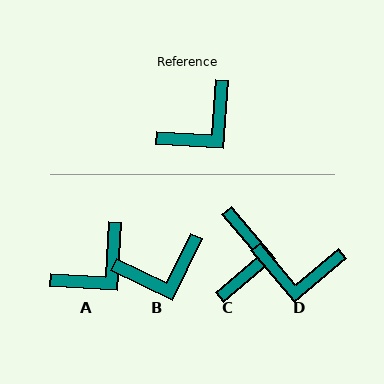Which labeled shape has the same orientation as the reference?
A.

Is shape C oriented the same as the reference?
No, it is off by about 44 degrees.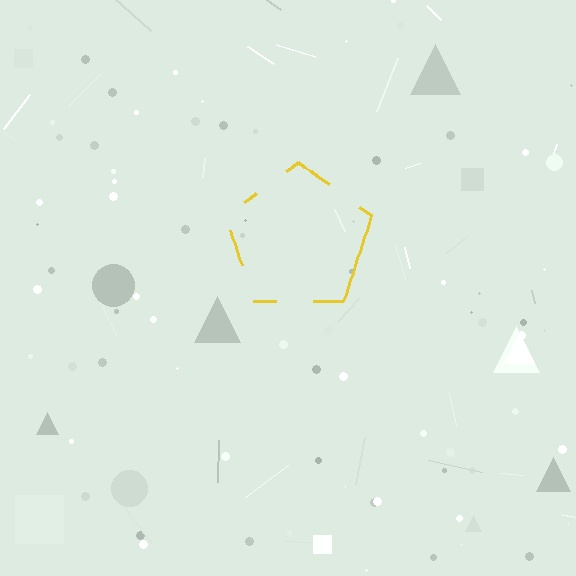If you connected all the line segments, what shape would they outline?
They would outline a pentagon.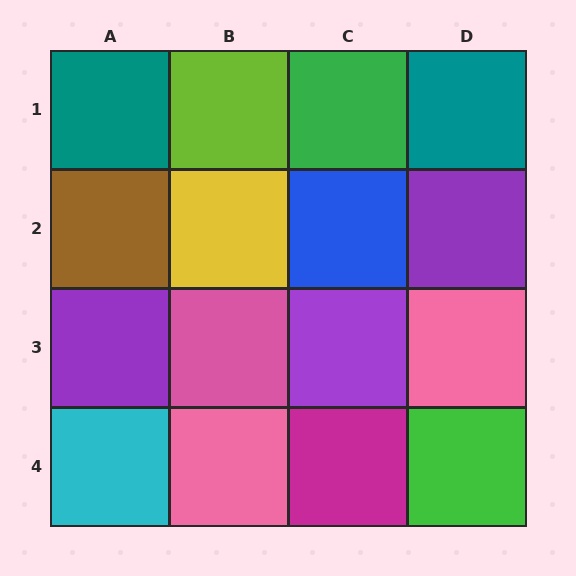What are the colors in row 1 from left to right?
Teal, lime, green, teal.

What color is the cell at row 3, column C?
Purple.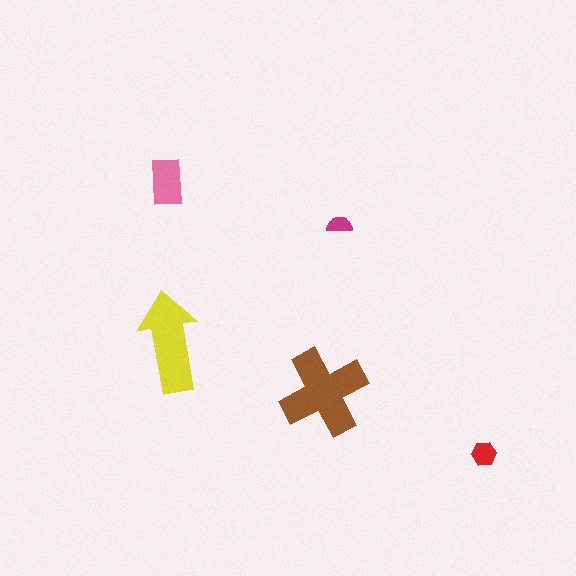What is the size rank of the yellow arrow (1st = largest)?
2nd.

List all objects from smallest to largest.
The magenta semicircle, the red hexagon, the pink rectangle, the yellow arrow, the brown cross.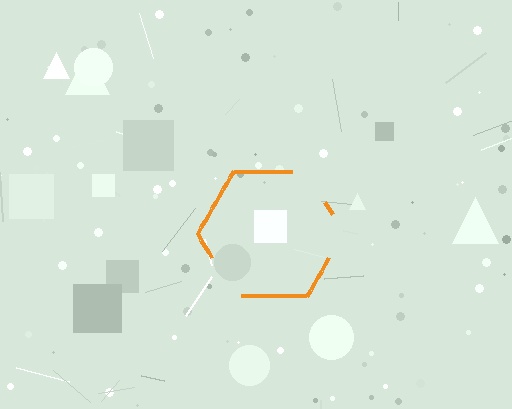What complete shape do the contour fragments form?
The contour fragments form a hexagon.